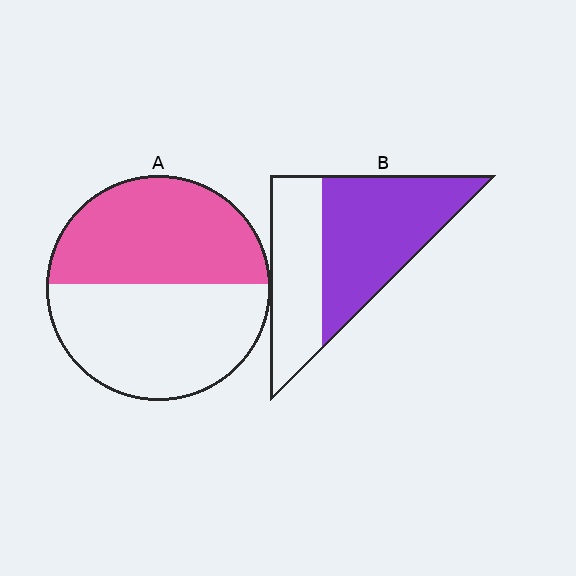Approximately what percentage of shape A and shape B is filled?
A is approximately 50% and B is approximately 60%.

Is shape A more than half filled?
Roughly half.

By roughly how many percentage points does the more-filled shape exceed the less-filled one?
By roughly 10 percentage points (B over A).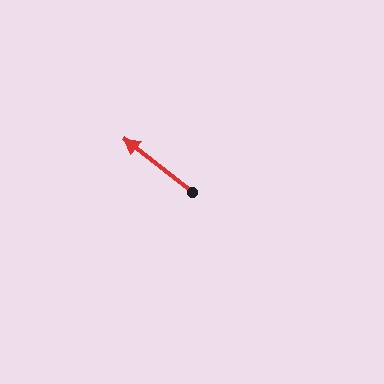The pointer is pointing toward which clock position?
Roughly 10 o'clock.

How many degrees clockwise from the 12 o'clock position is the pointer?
Approximately 308 degrees.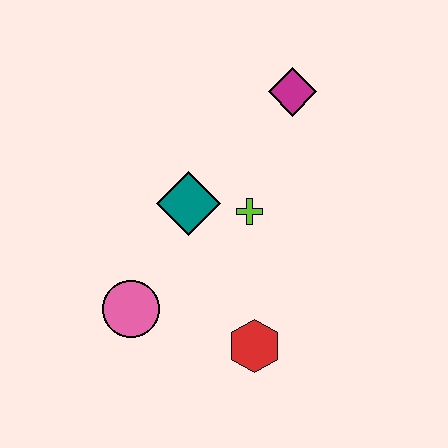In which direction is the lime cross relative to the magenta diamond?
The lime cross is below the magenta diamond.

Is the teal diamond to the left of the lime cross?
Yes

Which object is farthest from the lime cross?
The pink circle is farthest from the lime cross.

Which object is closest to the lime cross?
The teal diamond is closest to the lime cross.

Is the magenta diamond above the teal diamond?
Yes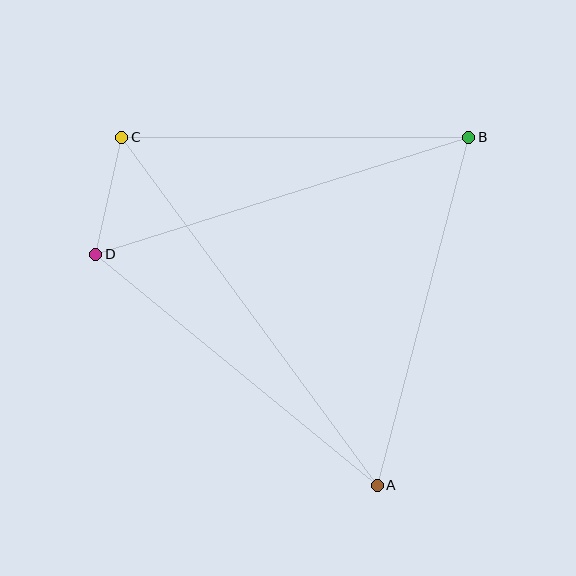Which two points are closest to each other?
Points C and D are closest to each other.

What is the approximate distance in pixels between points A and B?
The distance between A and B is approximately 360 pixels.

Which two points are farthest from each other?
Points A and C are farthest from each other.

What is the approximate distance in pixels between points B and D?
The distance between B and D is approximately 391 pixels.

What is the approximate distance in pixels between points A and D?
The distance between A and D is approximately 364 pixels.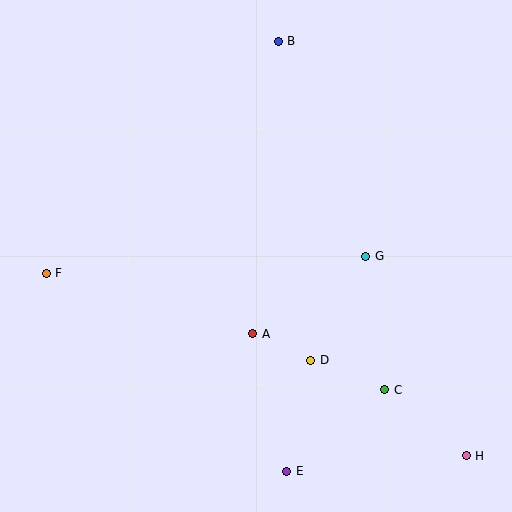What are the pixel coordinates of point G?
Point G is at (366, 256).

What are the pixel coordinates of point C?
Point C is at (385, 390).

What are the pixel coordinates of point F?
Point F is at (46, 273).